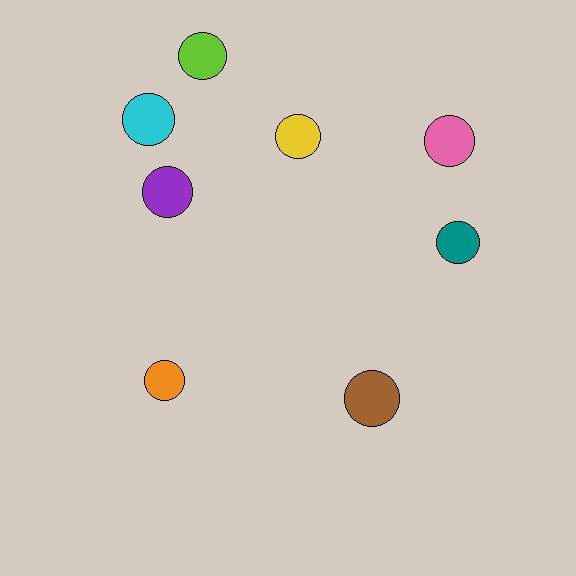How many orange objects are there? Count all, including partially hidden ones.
There is 1 orange object.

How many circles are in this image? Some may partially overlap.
There are 8 circles.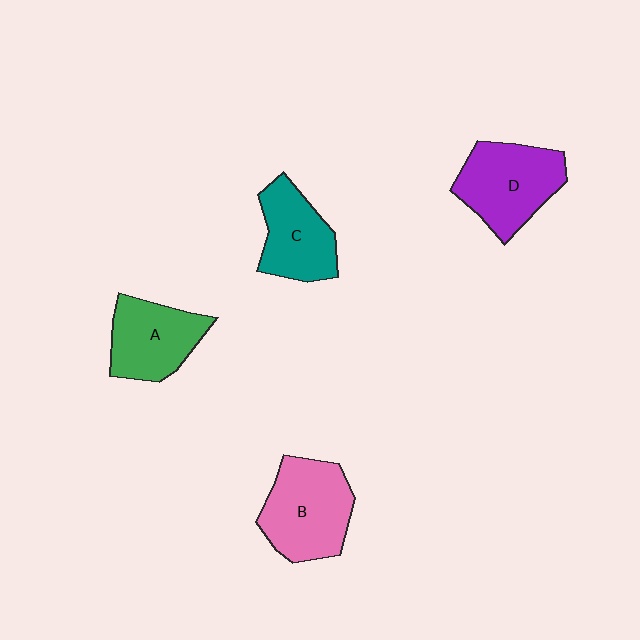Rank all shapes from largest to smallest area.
From largest to smallest: B (pink), D (purple), A (green), C (teal).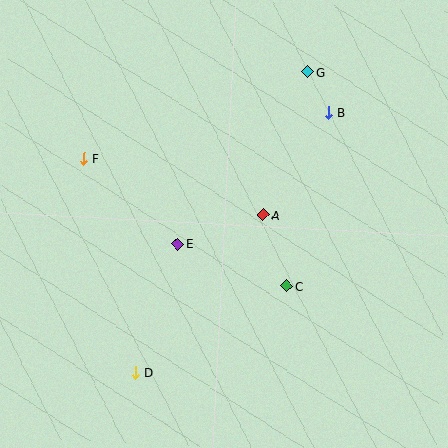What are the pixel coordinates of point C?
Point C is at (286, 286).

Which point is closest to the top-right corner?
Point G is closest to the top-right corner.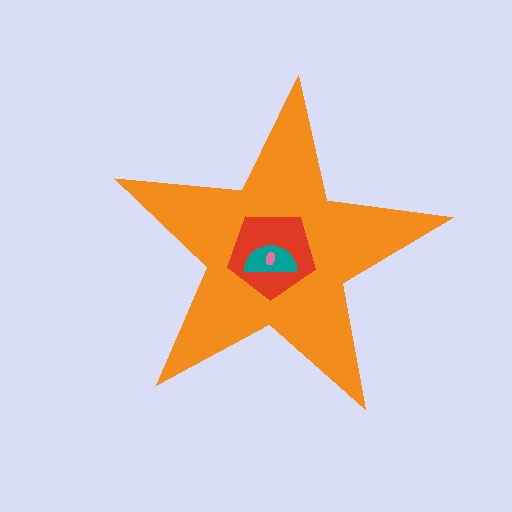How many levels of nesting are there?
4.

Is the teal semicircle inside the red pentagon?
Yes.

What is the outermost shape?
The orange star.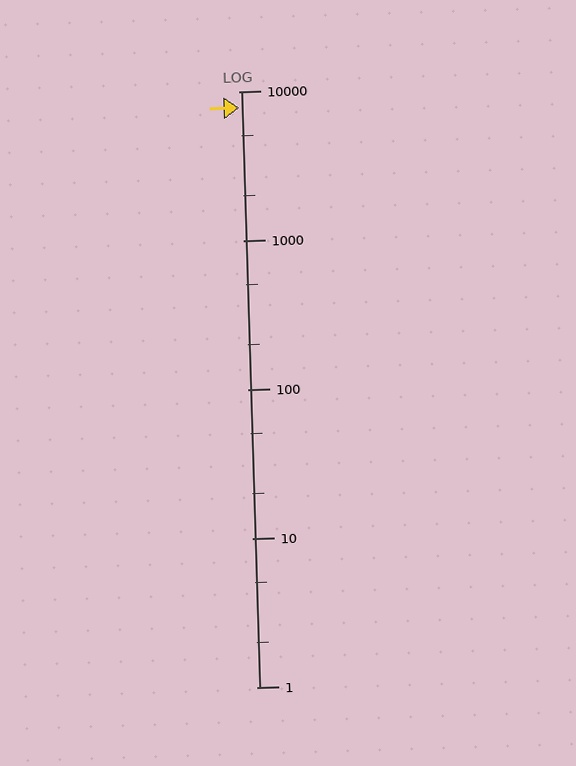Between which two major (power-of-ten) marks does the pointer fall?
The pointer is between 1000 and 10000.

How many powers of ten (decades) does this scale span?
The scale spans 4 decades, from 1 to 10000.